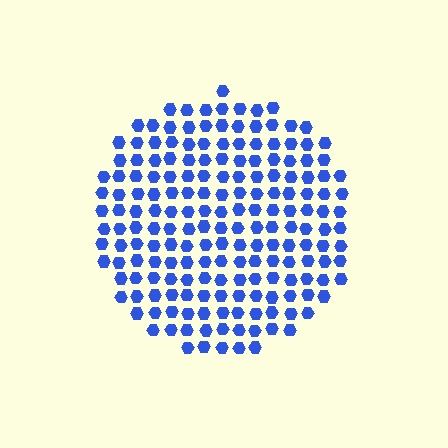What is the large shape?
The large shape is a circle.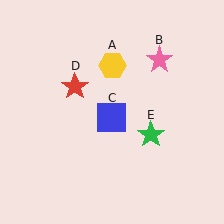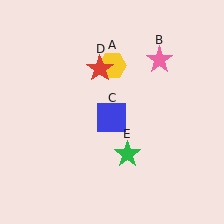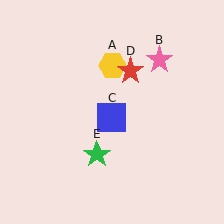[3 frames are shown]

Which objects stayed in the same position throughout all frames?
Yellow hexagon (object A) and pink star (object B) and blue square (object C) remained stationary.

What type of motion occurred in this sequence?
The red star (object D), green star (object E) rotated clockwise around the center of the scene.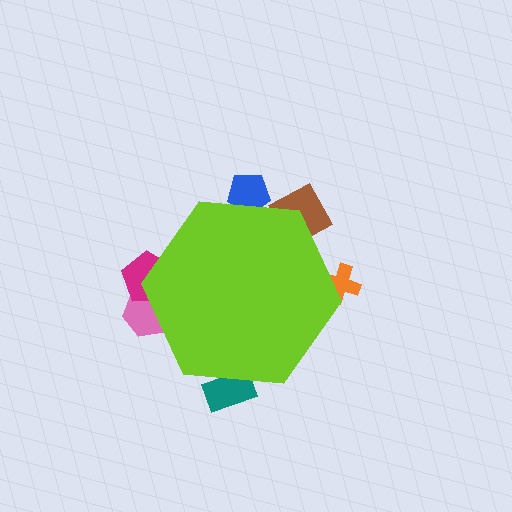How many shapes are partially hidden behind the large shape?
6 shapes are partially hidden.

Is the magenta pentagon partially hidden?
Yes, the magenta pentagon is partially hidden behind the lime hexagon.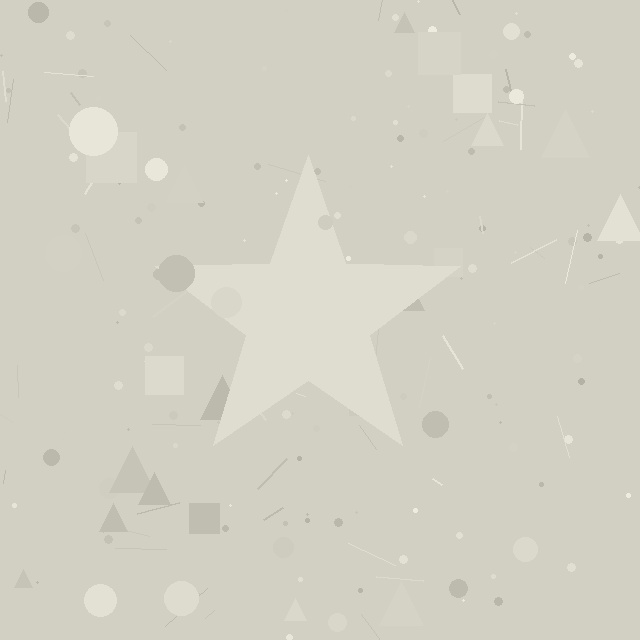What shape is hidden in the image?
A star is hidden in the image.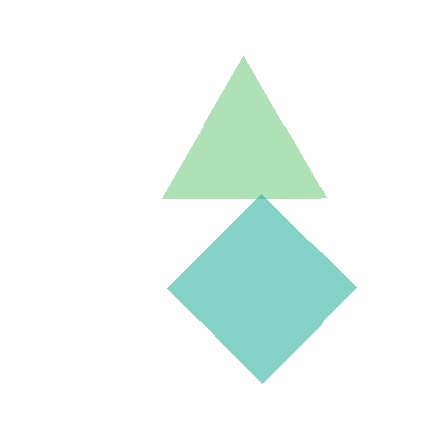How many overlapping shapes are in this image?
There are 2 overlapping shapes in the image.